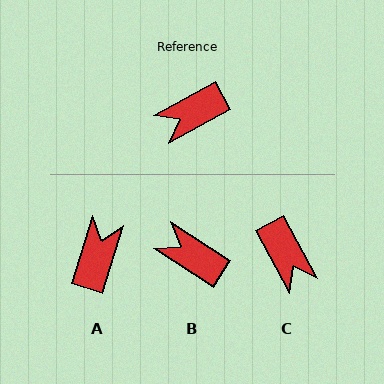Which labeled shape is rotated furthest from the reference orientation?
A, about 136 degrees away.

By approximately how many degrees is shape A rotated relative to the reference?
Approximately 136 degrees clockwise.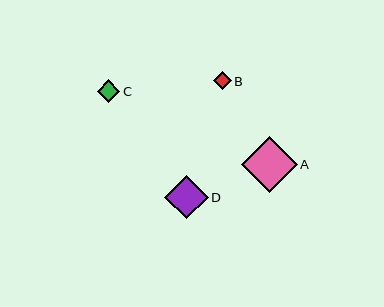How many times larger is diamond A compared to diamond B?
Diamond A is approximately 3.1 times the size of diamond B.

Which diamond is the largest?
Diamond A is the largest with a size of approximately 55 pixels.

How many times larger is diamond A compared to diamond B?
Diamond A is approximately 3.1 times the size of diamond B.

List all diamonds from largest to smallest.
From largest to smallest: A, D, C, B.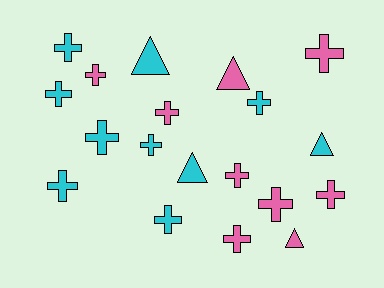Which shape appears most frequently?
Cross, with 14 objects.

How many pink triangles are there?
There are 2 pink triangles.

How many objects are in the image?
There are 19 objects.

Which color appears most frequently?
Cyan, with 10 objects.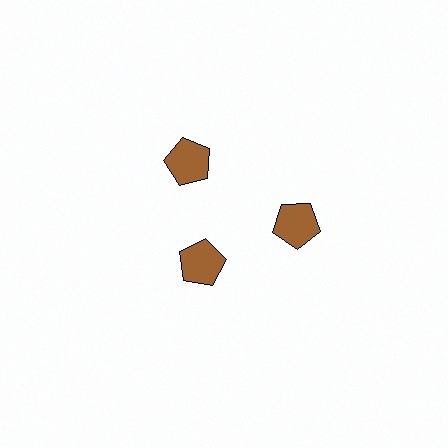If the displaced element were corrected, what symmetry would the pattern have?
It would have 3-fold rotational symmetry — the pattern would map onto itself every 120 degrees.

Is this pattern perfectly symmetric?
No. The 3 brown pentagons are arranged in a ring, but one element near the 7 o'clock position is pulled inward toward the center, breaking the 3-fold rotational symmetry.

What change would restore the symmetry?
The symmetry would be restored by moving it outward, back onto the ring so that all 3 pentagons sit at equal angles and equal distance from the center.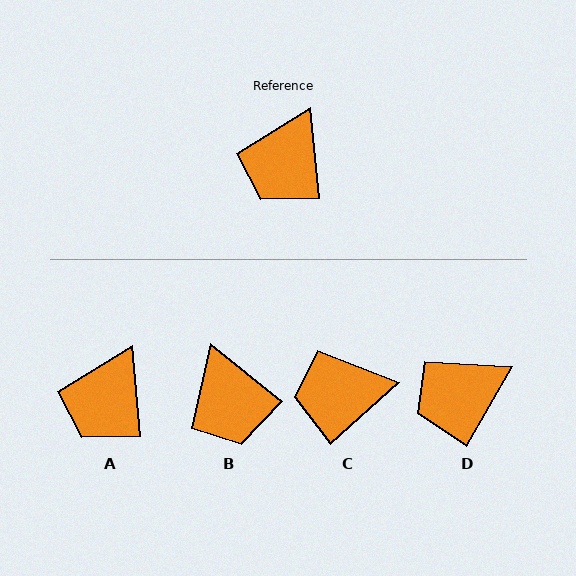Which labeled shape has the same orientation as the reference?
A.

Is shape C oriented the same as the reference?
No, it is off by about 53 degrees.